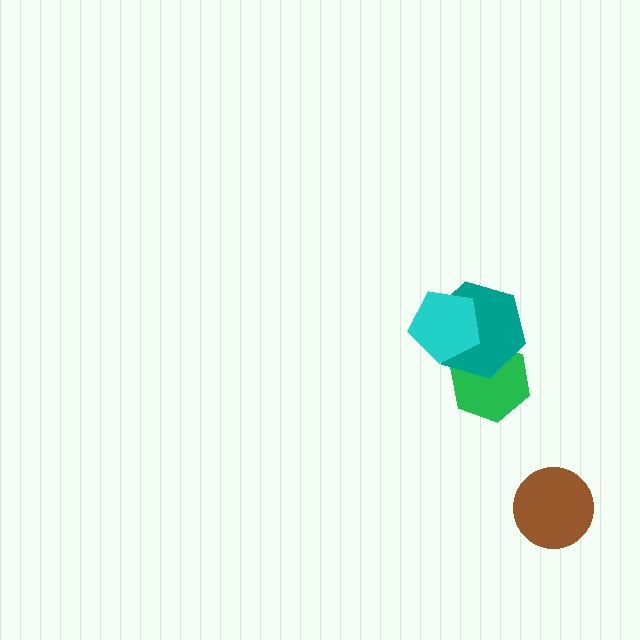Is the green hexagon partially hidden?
Yes, it is partially covered by another shape.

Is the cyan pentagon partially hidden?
No, no other shape covers it.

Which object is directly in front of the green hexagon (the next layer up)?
The teal hexagon is directly in front of the green hexagon.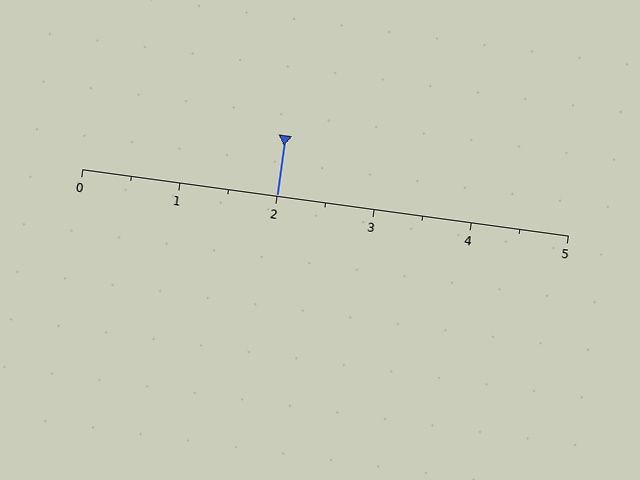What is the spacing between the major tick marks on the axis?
The major ticks are spaced 1 apart.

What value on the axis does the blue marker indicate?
The marker indicates approximately 2.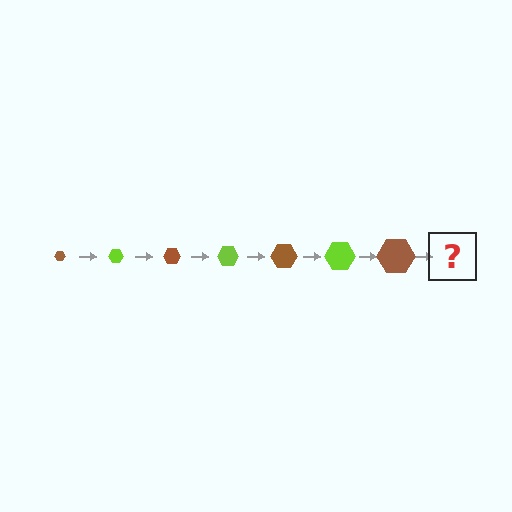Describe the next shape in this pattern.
It should be a lime hexagon, larger than the previous one.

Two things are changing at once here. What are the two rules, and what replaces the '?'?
The two rules are that the hexagon grows larger each step and the color cycles through brown and lime. The '?' should be a lime hexagon, larger than the previous one.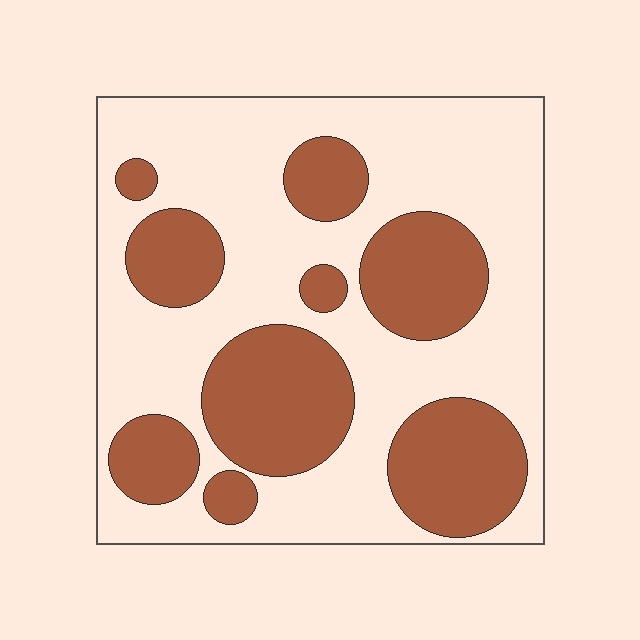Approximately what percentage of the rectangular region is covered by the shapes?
Approximately 35%.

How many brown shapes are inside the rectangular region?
9.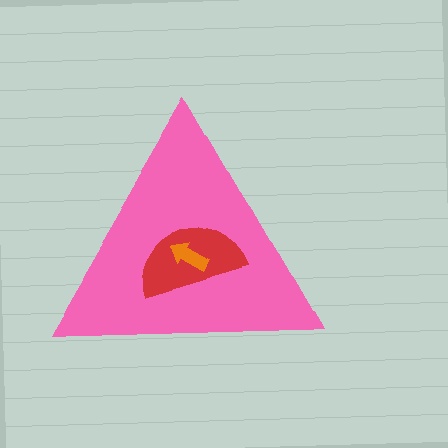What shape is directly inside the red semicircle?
The orange arrow.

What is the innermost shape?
The orange arrow.